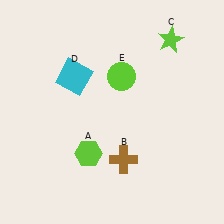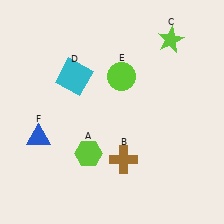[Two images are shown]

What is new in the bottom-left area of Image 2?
A blue triangle (F) was added in the bottom-left area of Image 2.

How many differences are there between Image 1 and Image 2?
There is 1 difference between the two images.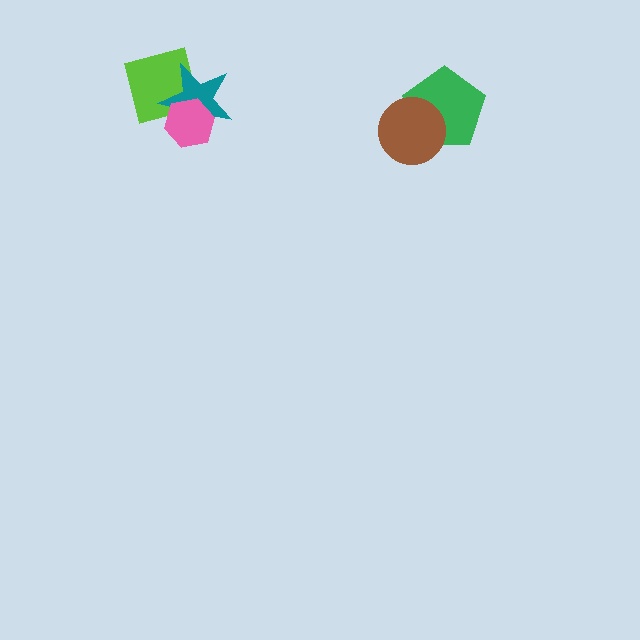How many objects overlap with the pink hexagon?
2 objects overlap with the pink hexagon.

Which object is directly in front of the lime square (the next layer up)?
The teal star is directly in front of the lime square.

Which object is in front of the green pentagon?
The brown circle is in front of the green pentagon.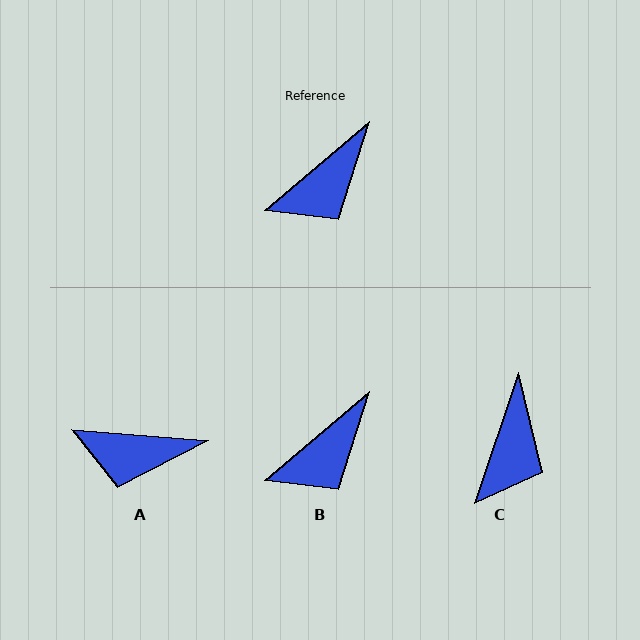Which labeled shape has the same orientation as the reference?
B.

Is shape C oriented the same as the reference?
No, it is off by about 32 degrees.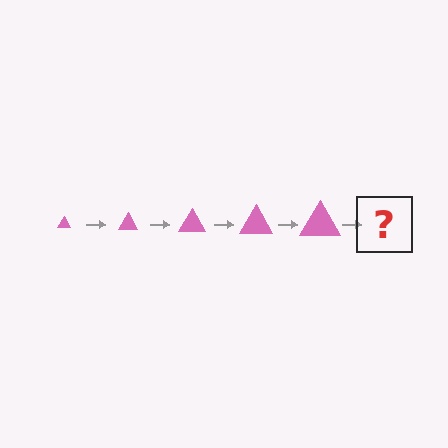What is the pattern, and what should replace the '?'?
The pattern is that the triangle gets progressively larger each step. The '?' should be a pink triangle, larger than the previous one.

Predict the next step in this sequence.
The next step is a pink triangle, larger than the previous one.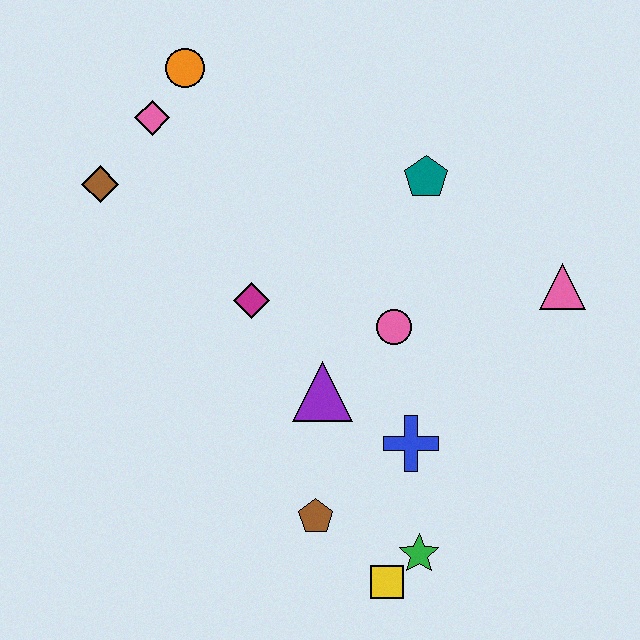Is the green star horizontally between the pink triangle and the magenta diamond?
Yes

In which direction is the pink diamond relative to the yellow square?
The pink diamond is above the yellow square.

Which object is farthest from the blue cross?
The orange circle is farthest from the blue cross.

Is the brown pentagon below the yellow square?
No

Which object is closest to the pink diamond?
The orange circle is closest to the pink diamond.